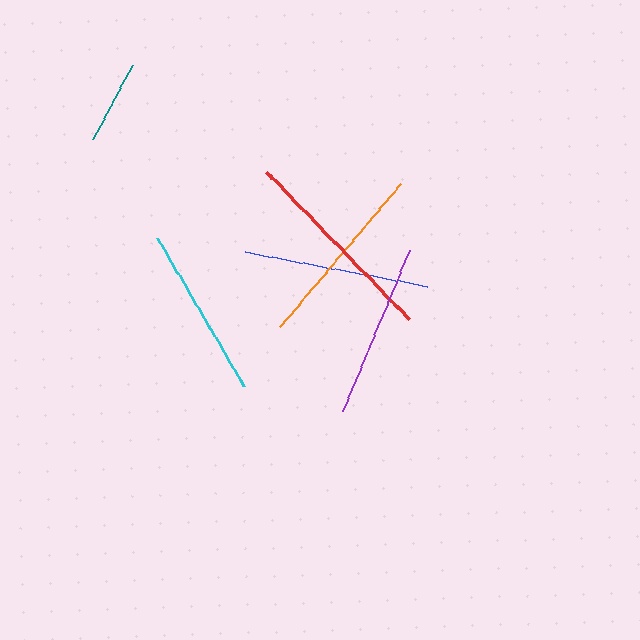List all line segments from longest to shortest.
From longest to shortest: red, orange, blue, purple, cyan, teal.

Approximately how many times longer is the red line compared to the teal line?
The red line is approximately 2.4 times the length of the teal line.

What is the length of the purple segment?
The purple segment is approximately 174 pixels long.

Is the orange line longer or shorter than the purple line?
The orange line is longer than the purple line.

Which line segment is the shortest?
The teal line is the shortest at approximately 84 pixels.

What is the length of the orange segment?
The orange segment is approximately 187 pixels long.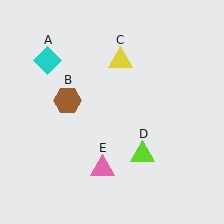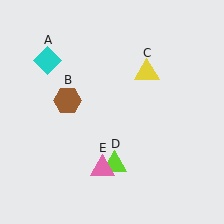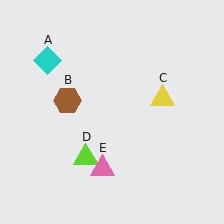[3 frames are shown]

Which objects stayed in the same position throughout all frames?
Cyan diamond (object A) and brown hexagon (object B) and pink triangle (object E) remained stationary.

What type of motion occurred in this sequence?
The yellow triangle (object C), lime triangle (object D) rotated clockwise around the center of the scene.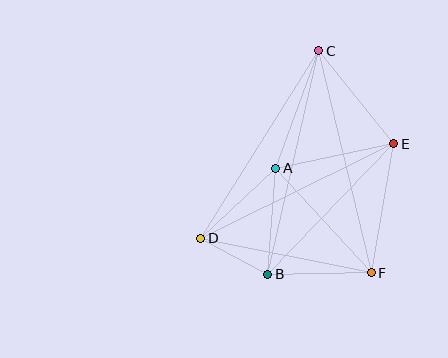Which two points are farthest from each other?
Points B and C are farthest from each other.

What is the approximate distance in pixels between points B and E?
The distance between B and E is approximately 181 pixels.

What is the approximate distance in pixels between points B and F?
The distance between B and F is approximately 104 pixels.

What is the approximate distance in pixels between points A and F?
The distance between A and F is approximately 141 pixels.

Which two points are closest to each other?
Points B and D are closest to each other.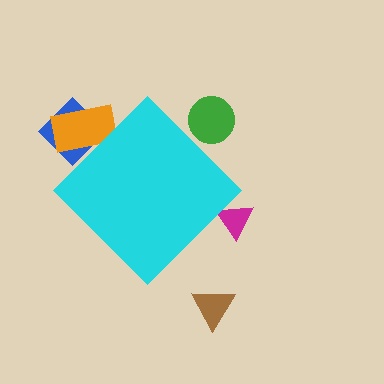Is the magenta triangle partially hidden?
Yes, the magenta triangle is partially hidden behind the cyan diamond.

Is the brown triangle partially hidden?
No, the brown triangle is fully visible.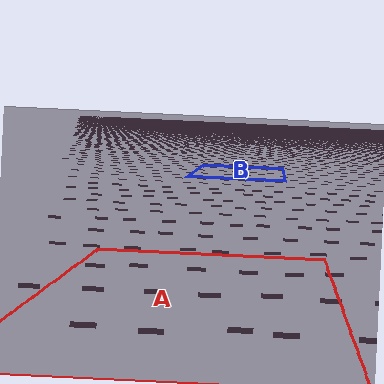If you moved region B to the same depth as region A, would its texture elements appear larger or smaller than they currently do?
They would appear larger. At a closer depth, the same texture elements are projected at a bigger on-screen size.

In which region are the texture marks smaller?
The texture marks are smaller in region B, because it is farther away.